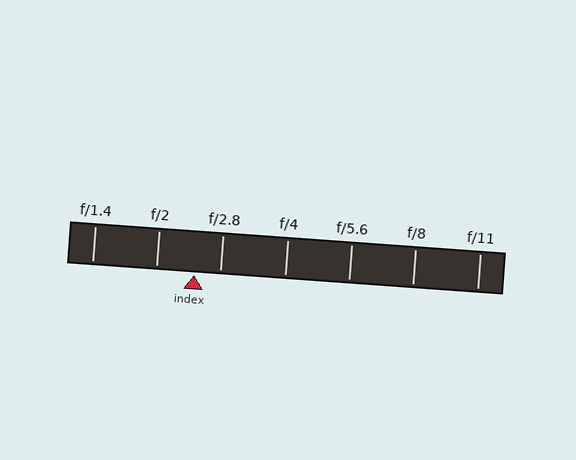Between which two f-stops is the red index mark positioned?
The index mark is between f/2 and f/2.8.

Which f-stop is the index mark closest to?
The index mark is closest to f/2.8.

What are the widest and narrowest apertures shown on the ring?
The widest aperture shown is f/1.4 and the narrowest is f/11.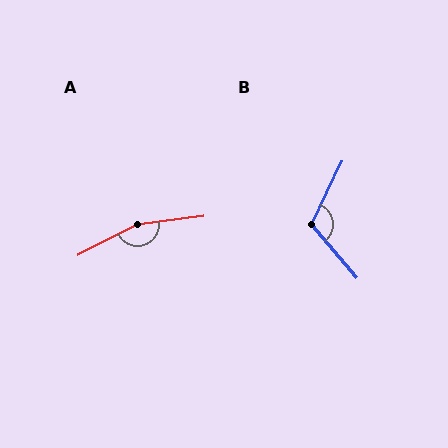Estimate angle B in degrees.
Approximately 114 degrees.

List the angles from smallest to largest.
B (114°), A (161°).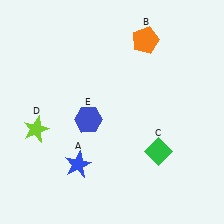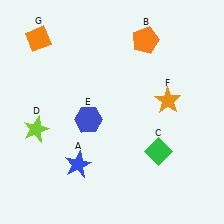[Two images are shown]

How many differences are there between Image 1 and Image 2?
There are 2 differences between the two images.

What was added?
An orange star (F), an orange diamond (G) were added in Image 2.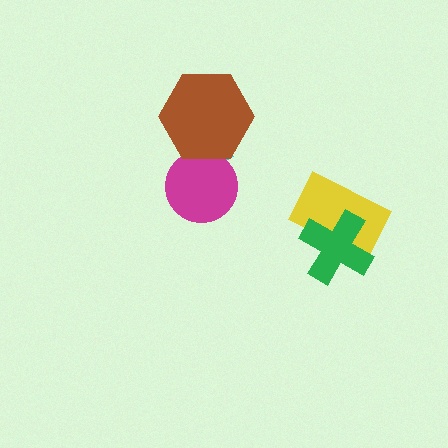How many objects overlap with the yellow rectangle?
1 object overlaps with the yellow rectangle.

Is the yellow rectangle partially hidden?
Yes, it is partially covered by another shape.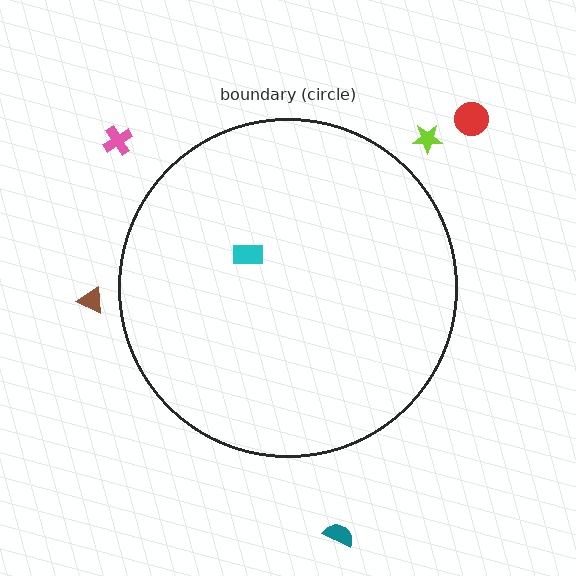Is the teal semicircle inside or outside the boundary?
Outside.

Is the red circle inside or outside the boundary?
Outside.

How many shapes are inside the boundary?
1 inside, 5 outside.